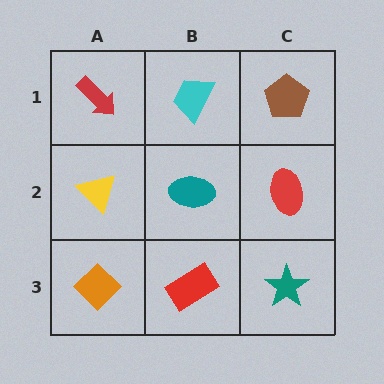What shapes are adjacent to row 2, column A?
A red arrow (row 1, column A), an orange diamond (row 3, column A), a teal ellipse (row 2, column B).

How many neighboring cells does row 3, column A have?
2.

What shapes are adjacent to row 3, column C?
A red ellipse (row 2, column C), a red rectangle (row 3, column B).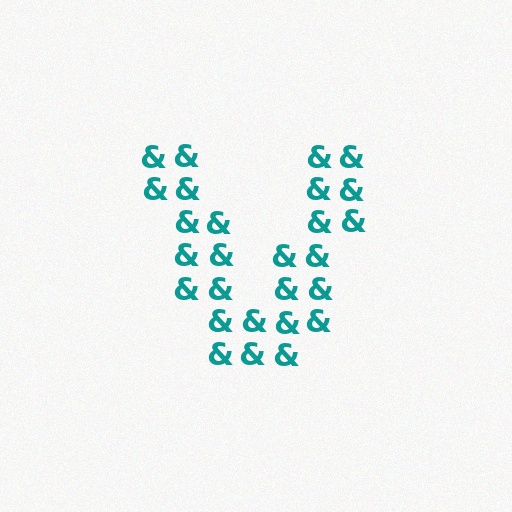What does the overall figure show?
The overall figure shows the letter V.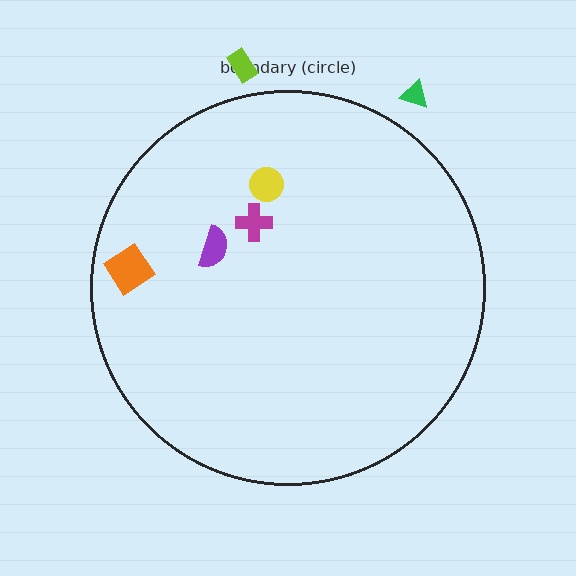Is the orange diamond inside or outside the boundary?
Inside.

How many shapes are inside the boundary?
4 inside, 2 outside.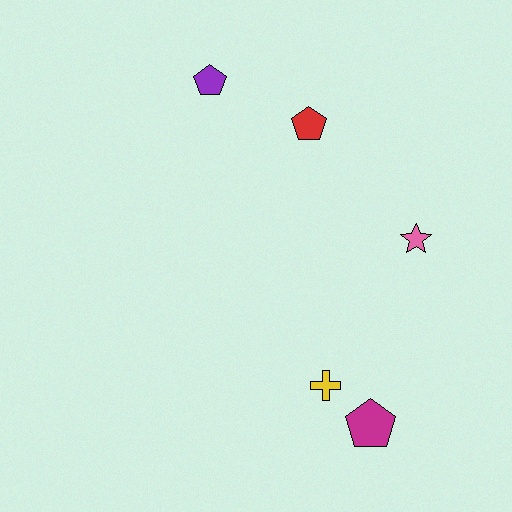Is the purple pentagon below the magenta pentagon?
No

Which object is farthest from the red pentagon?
The magenta pentagon is farthest from the red pentagon.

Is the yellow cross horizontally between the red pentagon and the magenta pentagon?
Yes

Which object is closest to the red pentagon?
The purple pentagon is closest to the red pentagon.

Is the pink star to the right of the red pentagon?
Yes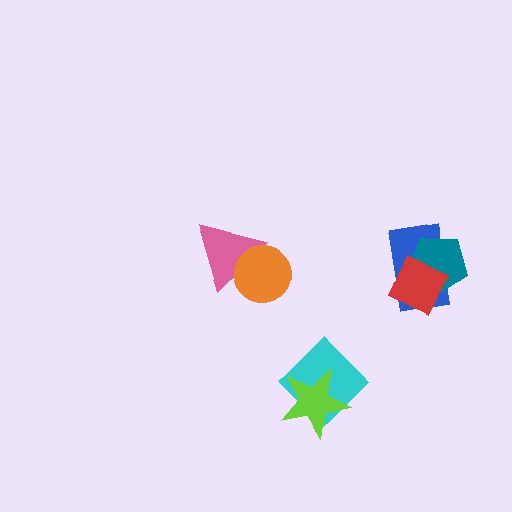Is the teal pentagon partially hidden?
Yes, it is partially covered by another shape.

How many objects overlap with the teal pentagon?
2 objects overlap with the teal pentagon.